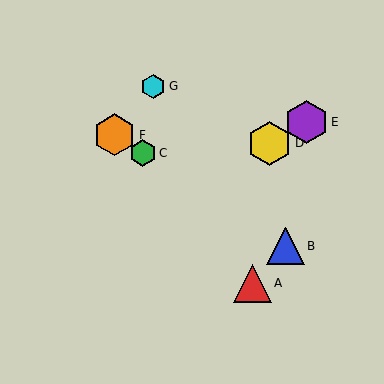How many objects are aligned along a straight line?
3 objects (B, C, F) are aligned along a straight line.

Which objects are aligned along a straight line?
Objects B, C, F are aligned along a straight line.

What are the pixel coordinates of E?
Object E is at (306, 122).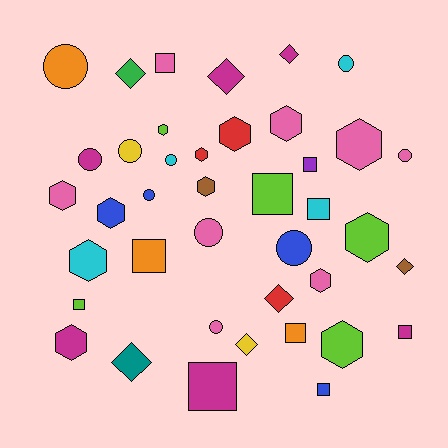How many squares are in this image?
There are 10 squares.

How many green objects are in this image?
There is 1 green object.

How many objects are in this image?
There are 40 objects.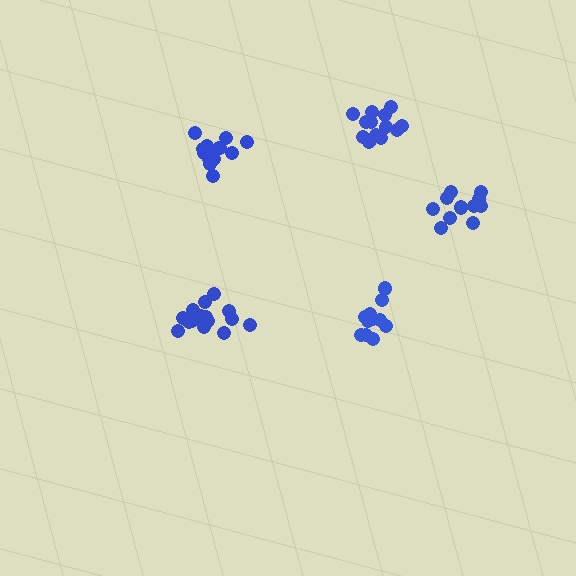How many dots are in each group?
Group 1: 12 dots, Group 2: 16 dots, Group 3: 11 dots, Group 4: 14 dots, Group 5: 14 dots (67 total).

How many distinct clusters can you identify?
There are 5 distinct clusters.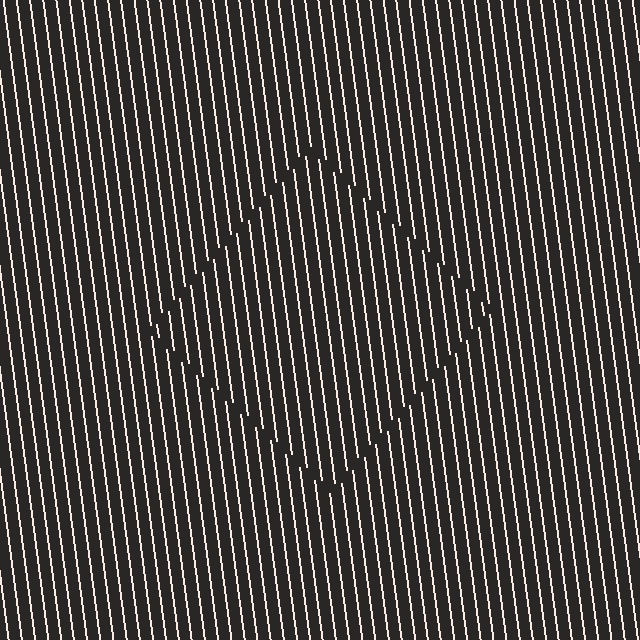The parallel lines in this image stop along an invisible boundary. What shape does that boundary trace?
An illusory square. The interior of the shape contains the same grating, shifted by half a period — the contour is defined by the phase discontinuity where line-ends from the inner and outer gratings abut.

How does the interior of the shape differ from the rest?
The interior of the shape contains the same grating, shifted by half a period — the contour is defined by the phase discontinuity where line-ends from the inner and outer gratings abut.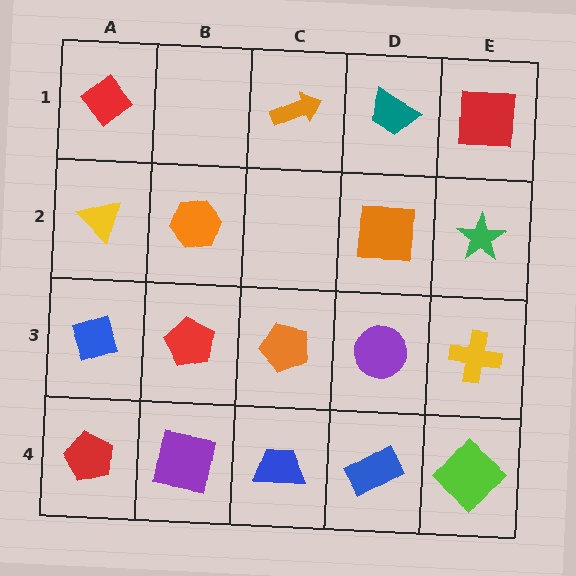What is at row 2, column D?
An orange square.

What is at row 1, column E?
A red square.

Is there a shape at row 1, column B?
No, that cell is empty.